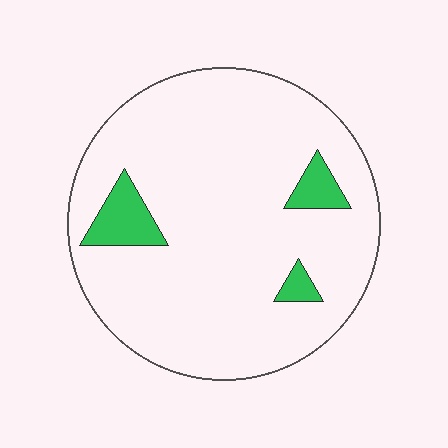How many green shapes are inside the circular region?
3.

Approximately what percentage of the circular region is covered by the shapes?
Approximately 10%.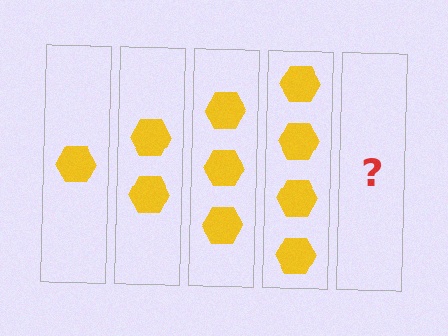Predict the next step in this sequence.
The next step is 5 hexagons.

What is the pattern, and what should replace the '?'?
The pattern is that each step adds one more hexagon. The '?' should be 5 hexagons.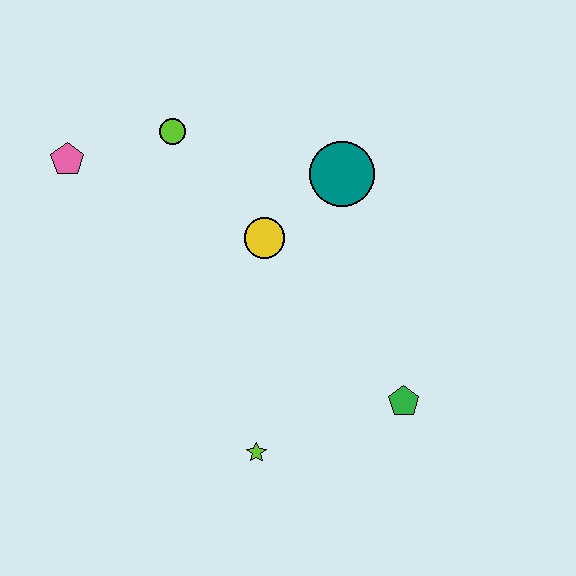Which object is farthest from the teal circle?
The lime star is farthest from the teal circle.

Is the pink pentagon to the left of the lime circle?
Yes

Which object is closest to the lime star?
The green pentagon is closest to the lime star.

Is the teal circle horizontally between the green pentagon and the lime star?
Yes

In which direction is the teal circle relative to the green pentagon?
The teal circle is above the green pentagon.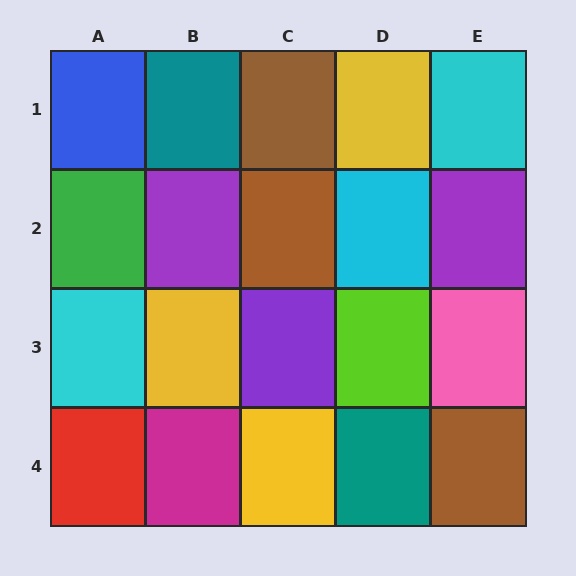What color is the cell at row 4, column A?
Red.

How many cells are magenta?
1 cell is magenta.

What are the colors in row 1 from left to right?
Blue, teal, brown, yellow, cyan.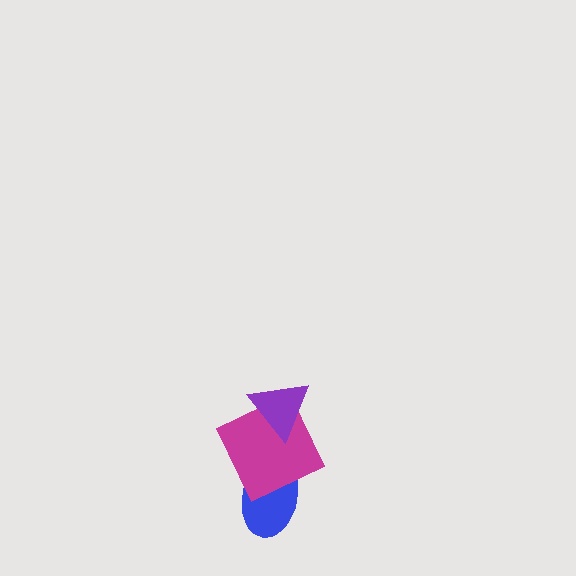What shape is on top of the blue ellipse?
The magenta square is on top of the blue ellipse.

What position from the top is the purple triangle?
The purple triangle is 1st from the top.